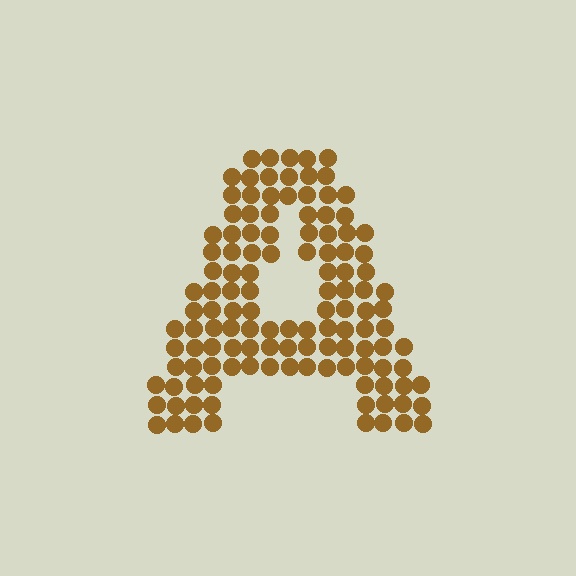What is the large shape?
The large shape is the letter A.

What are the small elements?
The small elements are circles.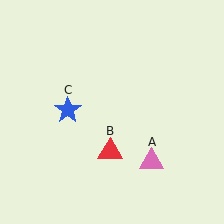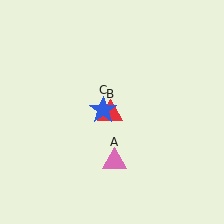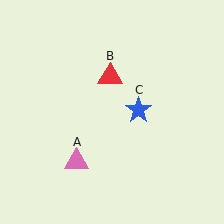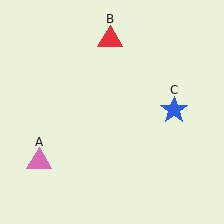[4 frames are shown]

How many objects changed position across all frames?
3 objects changed position: pink triangle (object A), red triangle (object B), blue star (object C).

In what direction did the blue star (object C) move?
The blue star (object C) moved right.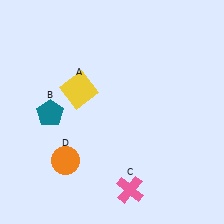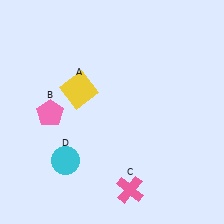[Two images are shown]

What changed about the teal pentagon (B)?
In Image 1, B is teal. In Image 2, it changed to pink.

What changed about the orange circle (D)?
In Image 1, D is orange. In Image 2, it changed to cyan.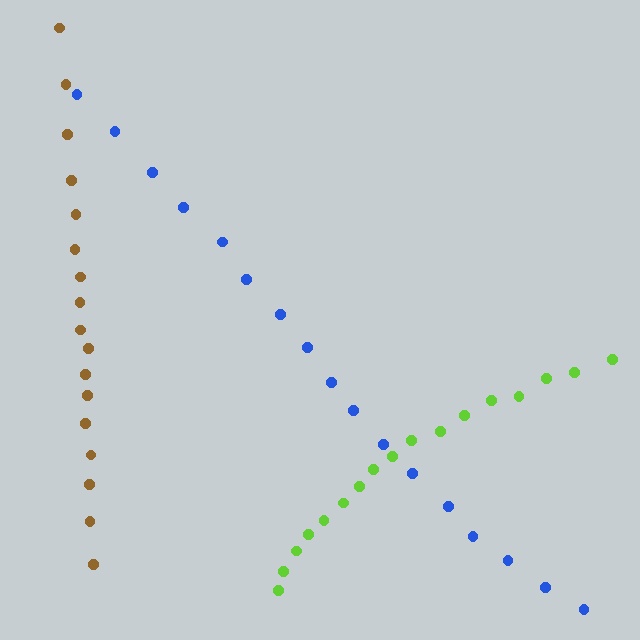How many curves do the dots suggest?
There are 3 distinct paths.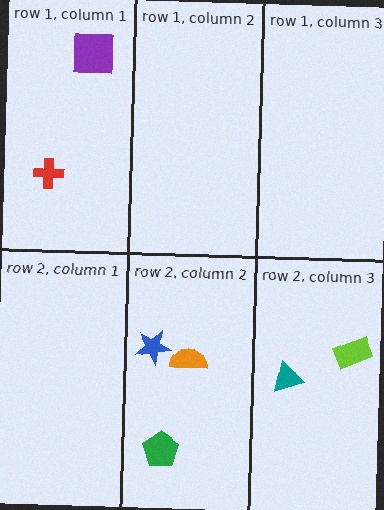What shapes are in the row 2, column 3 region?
The lime rectangle, the teal triangle.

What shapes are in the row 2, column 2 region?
The green pentagon, the orange semicircle, the blue star.